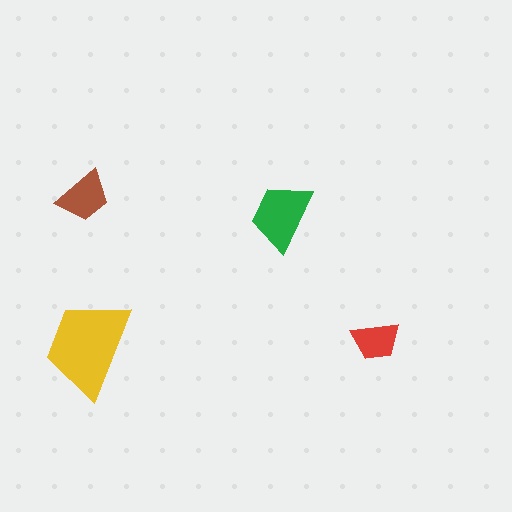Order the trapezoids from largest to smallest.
the yellow one, the green one, the brown one, the red one.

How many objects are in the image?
There are 4 objects in the image.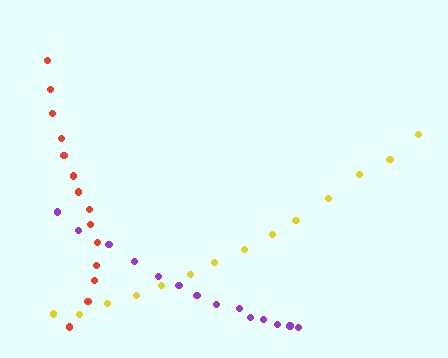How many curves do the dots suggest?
There are 3 distinct paths.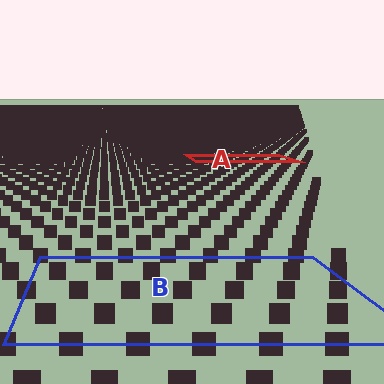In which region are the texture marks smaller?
The texture marks are smaller in region A, because it is farther away.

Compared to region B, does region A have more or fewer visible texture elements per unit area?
Region A has more texture elements per unit area — they are packed more densely because it is farther away.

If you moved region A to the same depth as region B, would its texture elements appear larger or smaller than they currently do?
They would appear larger. At a closer depth, the same texture elements are projected at a bigger on-screen size.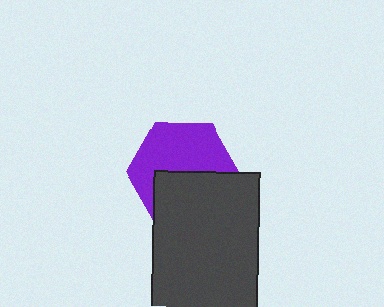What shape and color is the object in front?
The object in front is a dark gray rectangle.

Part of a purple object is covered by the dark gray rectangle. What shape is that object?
It is a hexagon.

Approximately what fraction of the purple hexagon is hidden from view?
Roughly 43% of the purple hexagon is hidden behind the dark gray rectangle.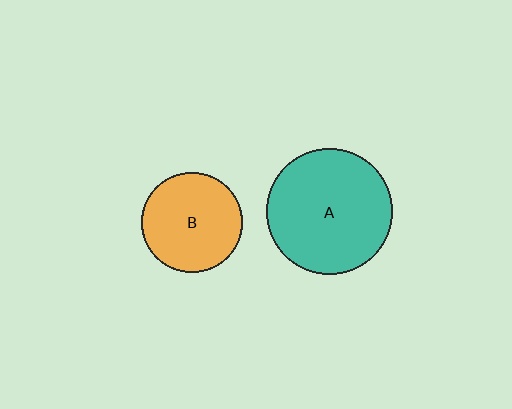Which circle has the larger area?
Circle A (teal).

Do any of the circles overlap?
No, none of the circles overlap.